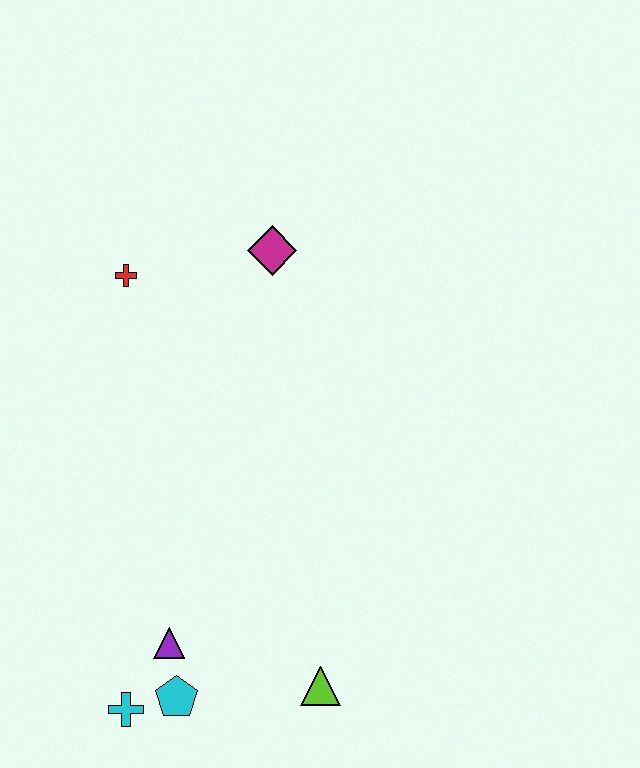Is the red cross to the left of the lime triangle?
Yes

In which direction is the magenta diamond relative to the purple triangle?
The magenta diamond is above the purple triangle.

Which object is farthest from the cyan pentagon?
The magenta diamond is farthest from the cyan pentagon.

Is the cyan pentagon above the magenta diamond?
No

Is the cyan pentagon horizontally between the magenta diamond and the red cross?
Yes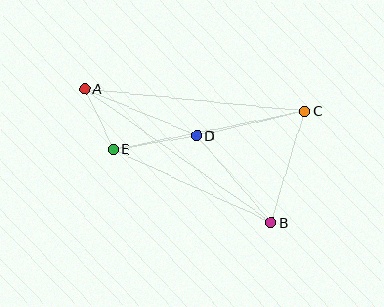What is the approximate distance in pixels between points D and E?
The distance between D and E is approximately 85 pixels.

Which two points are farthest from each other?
Points A and B are farthest from each other.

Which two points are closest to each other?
Points A and E are closest to each other.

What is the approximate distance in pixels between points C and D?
The distance between C and D is approximately 111 pixels.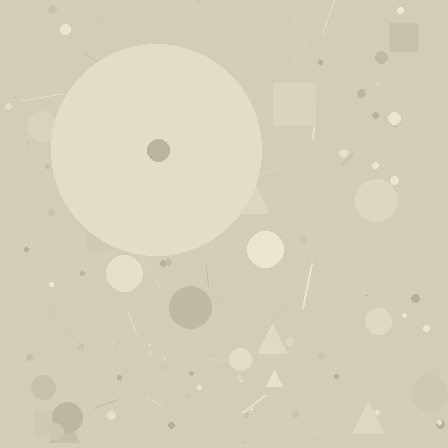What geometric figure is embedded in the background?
A circle is embedded in the background.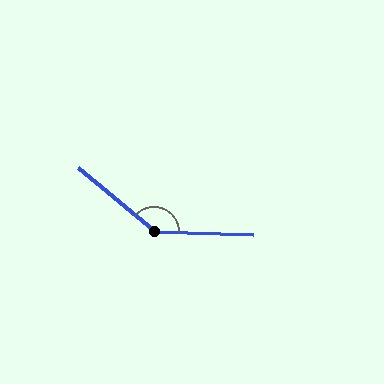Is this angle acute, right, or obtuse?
It is obtuse.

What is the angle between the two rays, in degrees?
Approximately 142 degrees.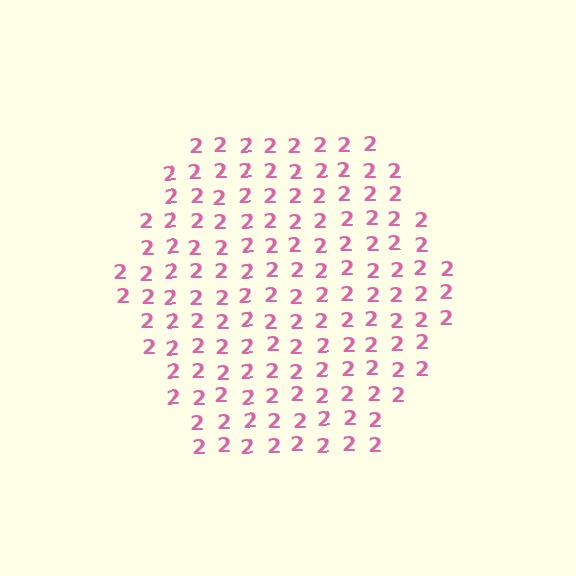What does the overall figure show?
The overall figure shows a hexagon.